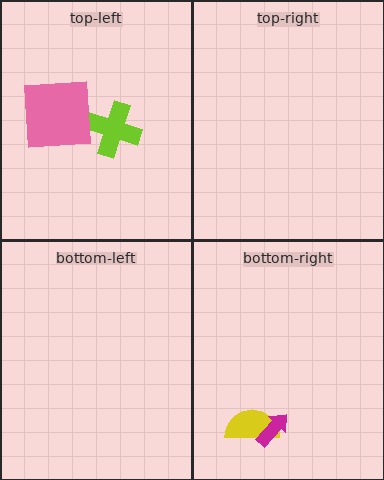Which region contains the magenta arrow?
The bottom-right region.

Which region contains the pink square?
The top-left region.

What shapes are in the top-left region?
The lime cross, the pink square.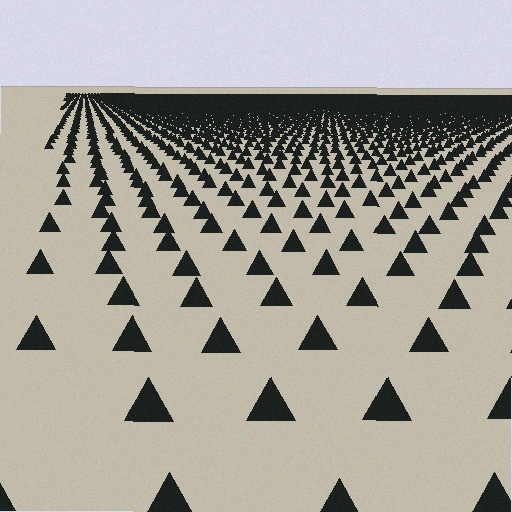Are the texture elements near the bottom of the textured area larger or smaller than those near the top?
Larger. Near the bottom, elements are closer to the viewer and appear at a bigger on-screen size.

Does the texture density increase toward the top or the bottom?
Density increases toward the top.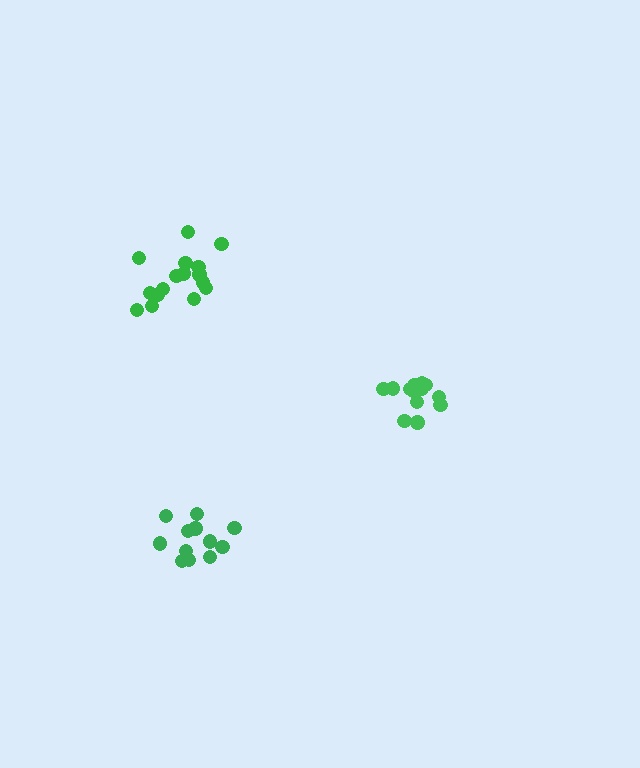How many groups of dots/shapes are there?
There are 3 groups.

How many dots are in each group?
Group 1: 12 dots, Group 2: 13 dots, Group 3: 16 dots (41 total).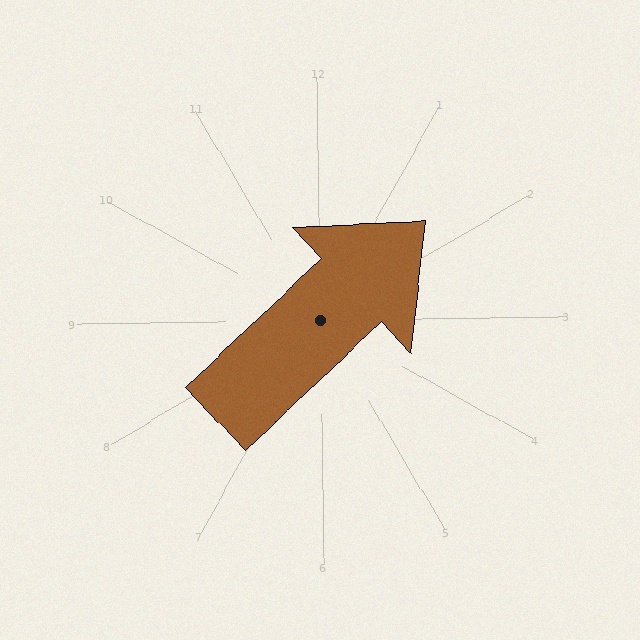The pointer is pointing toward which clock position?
Roughly 2 o'clock.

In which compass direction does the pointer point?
Northeast.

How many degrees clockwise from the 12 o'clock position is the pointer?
Approximately 47 degrees.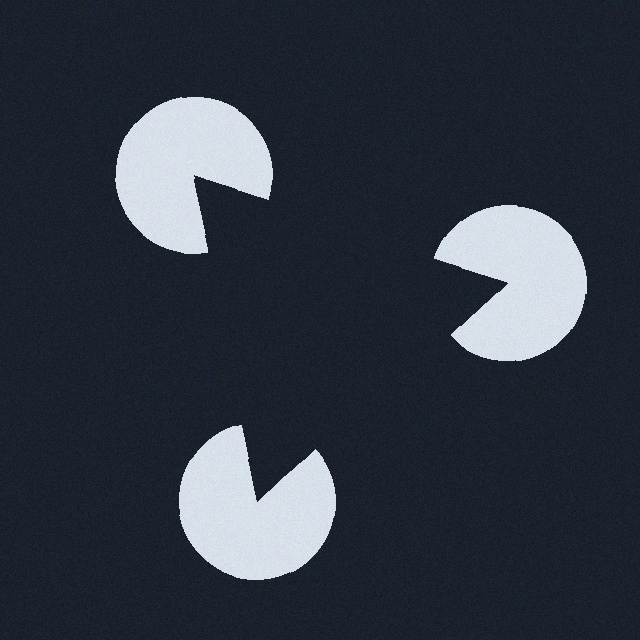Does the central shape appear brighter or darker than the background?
It typically appears slightly darker than the background, even though no actual brightness change is drawn.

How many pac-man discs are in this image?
There are 3 — one at each vertex of the illusory triangle.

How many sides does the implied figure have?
3 sides.